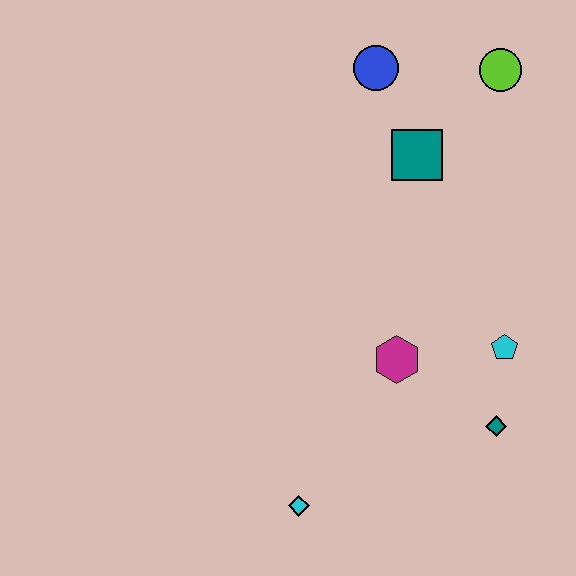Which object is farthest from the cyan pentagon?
The blue circle is farthest from the cyan pentagon.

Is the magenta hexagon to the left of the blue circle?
No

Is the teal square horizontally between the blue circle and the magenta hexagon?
No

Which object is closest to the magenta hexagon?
The cyan pentagon is closest to the magenta hexagon.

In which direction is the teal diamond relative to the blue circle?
The teal diamond is below the blue circle.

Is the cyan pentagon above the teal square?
No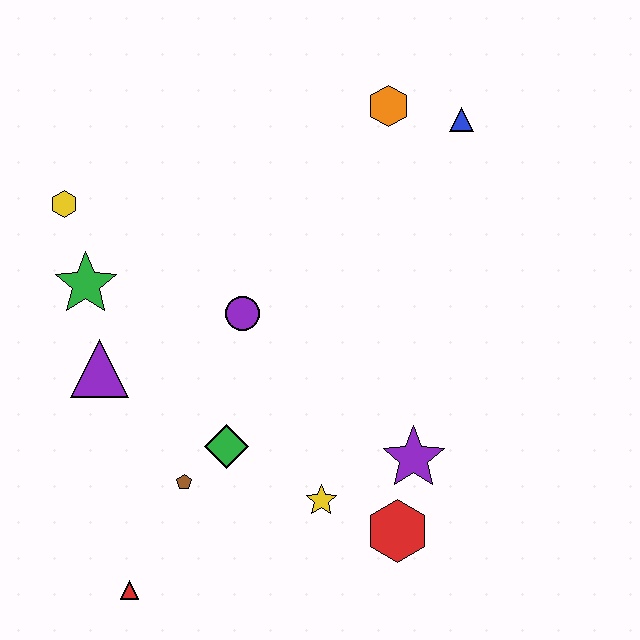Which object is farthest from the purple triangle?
The blue triangle is farthest from the purple triangle.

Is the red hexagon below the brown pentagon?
Yes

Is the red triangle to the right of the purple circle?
No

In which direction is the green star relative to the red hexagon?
The green star is to the left of the red hexagon.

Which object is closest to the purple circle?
The green diamond is closest to the purple circle.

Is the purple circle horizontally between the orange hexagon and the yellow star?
No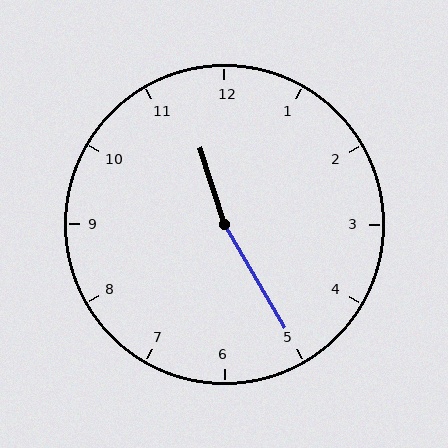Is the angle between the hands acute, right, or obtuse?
It is obtuse.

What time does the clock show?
11:25.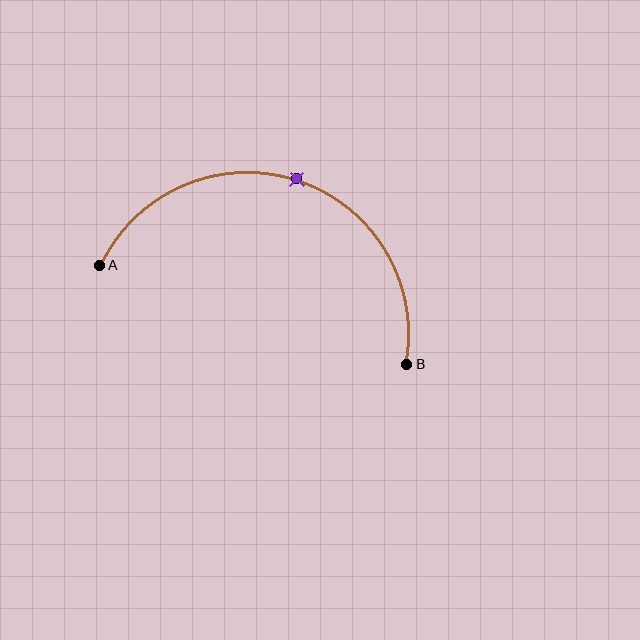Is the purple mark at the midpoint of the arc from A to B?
Yes. The purple mark lies on the arc at equal arc-length from both A and B — it is the arc midpoint.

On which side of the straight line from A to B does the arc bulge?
The arc bulges above the straight line connecting A and B.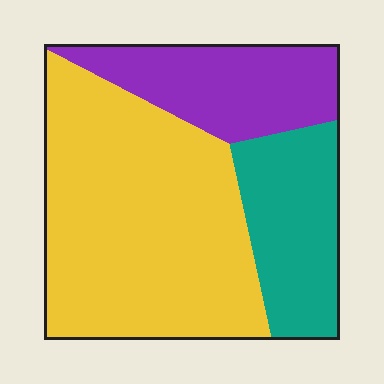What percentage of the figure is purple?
Purple takes up less than a quarter of the figure.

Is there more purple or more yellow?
Yellow.